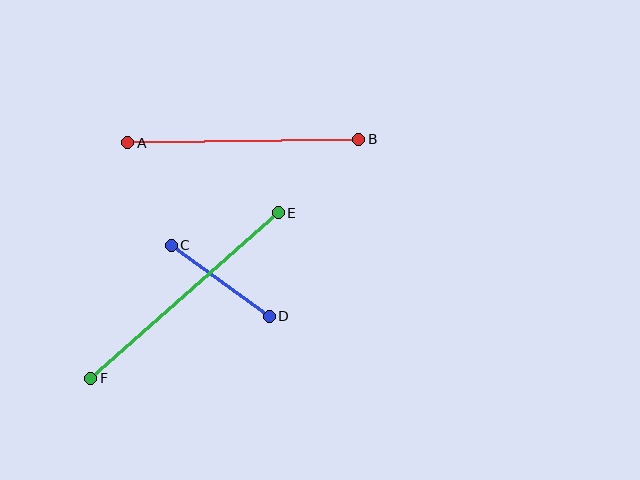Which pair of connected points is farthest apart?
Points E and F are farthest apart.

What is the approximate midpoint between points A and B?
The midpoint is at approximately (243, 141) pixels.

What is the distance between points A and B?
The distance is approximately 231 pixels.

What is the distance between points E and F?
The distance is approximately 250 pixels.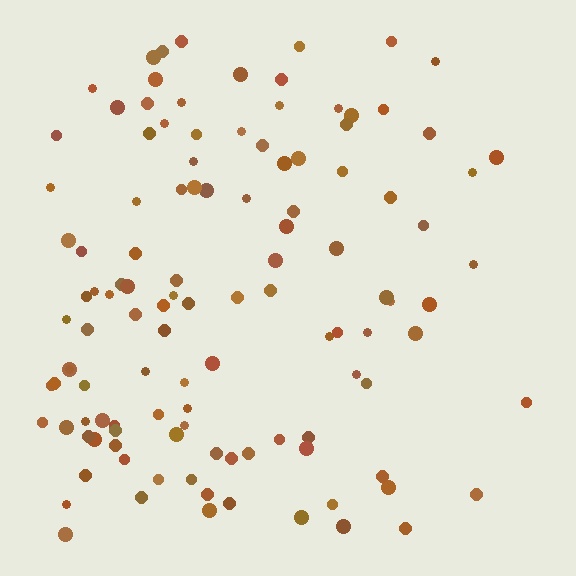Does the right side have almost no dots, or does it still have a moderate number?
Still a moderate number, just noticeably fewer than the left.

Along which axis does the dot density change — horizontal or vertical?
Horizontal.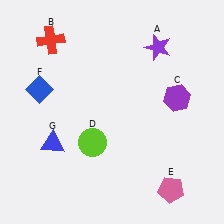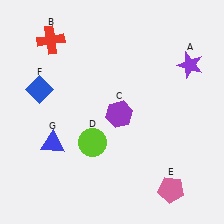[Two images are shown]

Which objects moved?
The objects that moved are: the purple star (A), the purple hexagon (C).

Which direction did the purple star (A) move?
The purple star (A) moved right.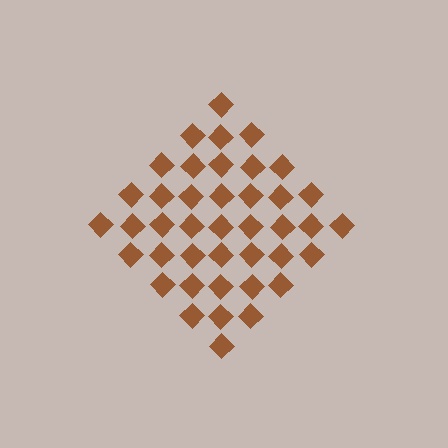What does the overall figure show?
The overall figure shows a diamond.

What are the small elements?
The small elements are diamonds.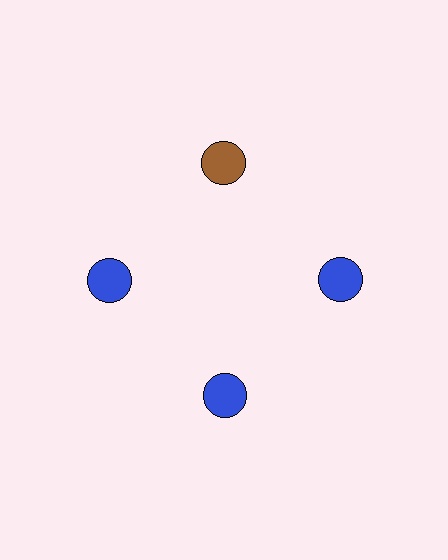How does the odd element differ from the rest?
It has a different color: brown instead of blue.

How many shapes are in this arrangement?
There are 4 shapes arranged in a ring pattern.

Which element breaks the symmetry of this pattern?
The brown circle at roughly the 12 o'clock position breaks the symmetry. All other shapes are blue circles.